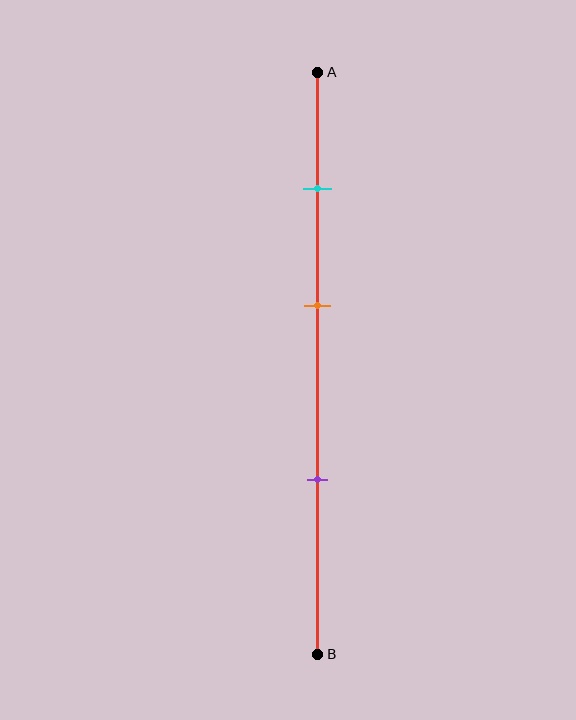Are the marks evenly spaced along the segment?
Yes, the marks are approximately evenly spaced.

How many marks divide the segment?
There are 3 marks dividing the segment.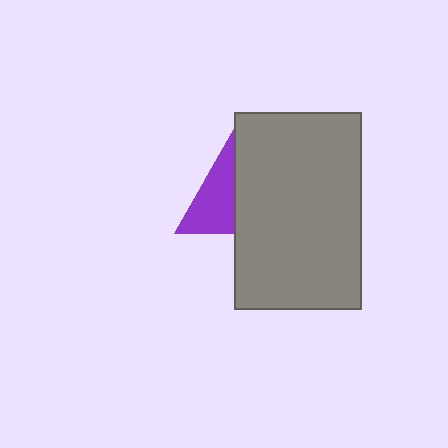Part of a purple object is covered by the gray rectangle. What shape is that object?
It is a triangle.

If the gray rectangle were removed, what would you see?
You would see the complete purple triangle.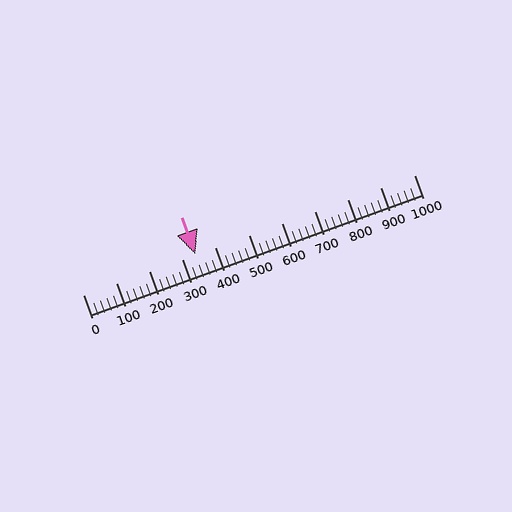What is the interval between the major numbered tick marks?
The major tick marks are spaced 100 units apart.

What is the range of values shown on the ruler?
The ruler shows values from 0 to 1000.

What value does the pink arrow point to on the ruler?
The pink arrow points to approximately 340.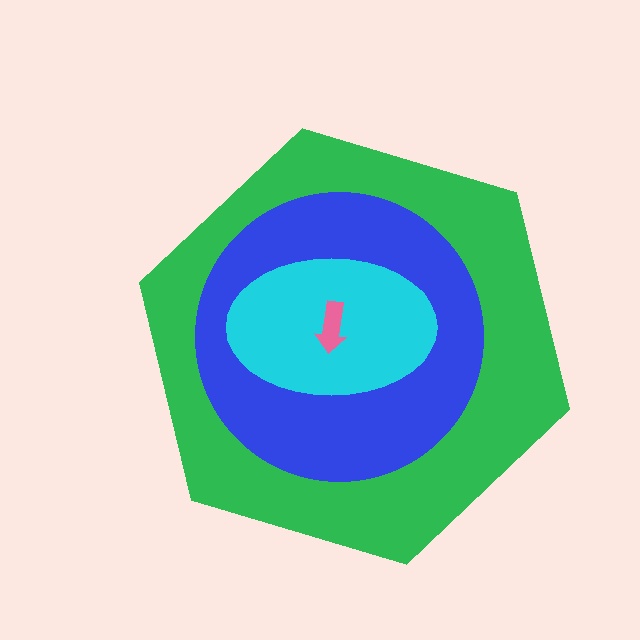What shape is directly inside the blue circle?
The cyan ellipse.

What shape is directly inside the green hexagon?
The blue circle.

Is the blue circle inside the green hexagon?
Yes.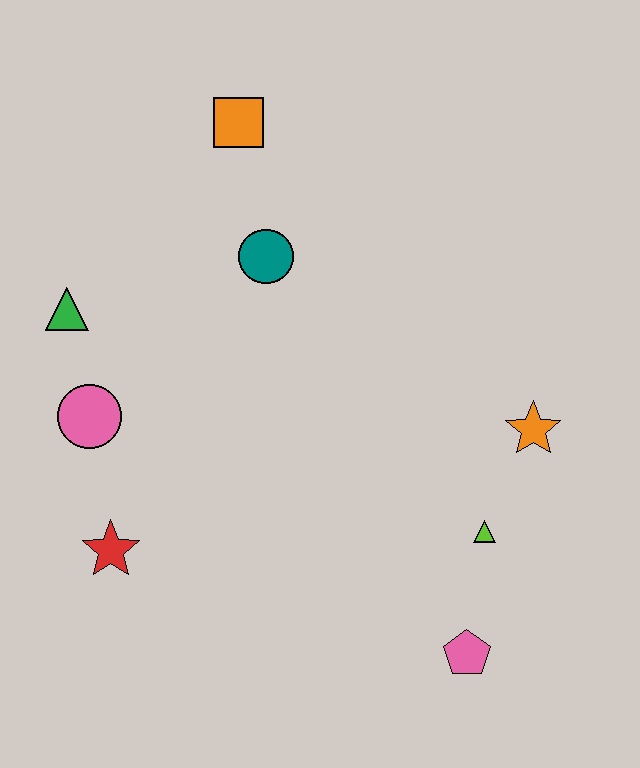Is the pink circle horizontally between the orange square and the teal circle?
No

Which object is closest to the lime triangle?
The orange star is closest to the lime triangle.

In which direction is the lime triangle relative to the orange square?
The lime triangle is below the orange square.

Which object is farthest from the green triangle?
The pink pentagon is farthest from the green triangle.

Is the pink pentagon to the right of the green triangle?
Yes